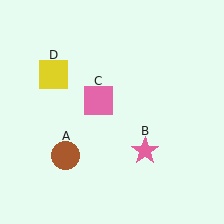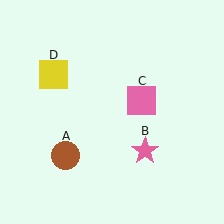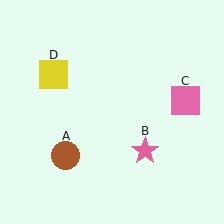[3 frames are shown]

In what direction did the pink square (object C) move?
The pink square (object C) moved right.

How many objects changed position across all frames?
1 object changed position: pink square (object C).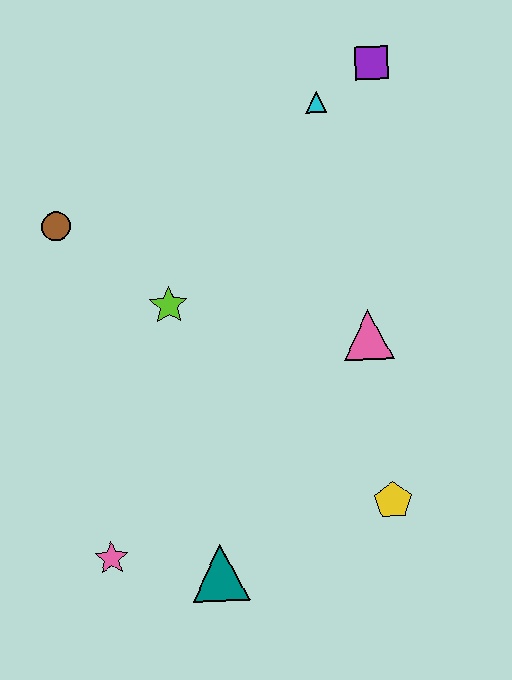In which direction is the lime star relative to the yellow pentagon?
The lime star is to the left of the yellow pentagon.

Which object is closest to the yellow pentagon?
The pink triangle is closest to the yellow pentagon.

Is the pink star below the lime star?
Yes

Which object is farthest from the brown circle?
The yellow pentagon is farthest from the brown circle.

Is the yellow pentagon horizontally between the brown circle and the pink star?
No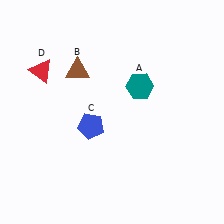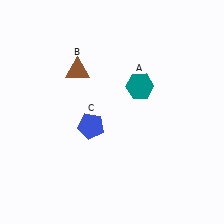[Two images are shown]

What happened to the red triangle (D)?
The red triangle (D) was removed in Image 2. It was in the top-left area of Image 1.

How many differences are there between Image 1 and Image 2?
There is 1 difference between the two images.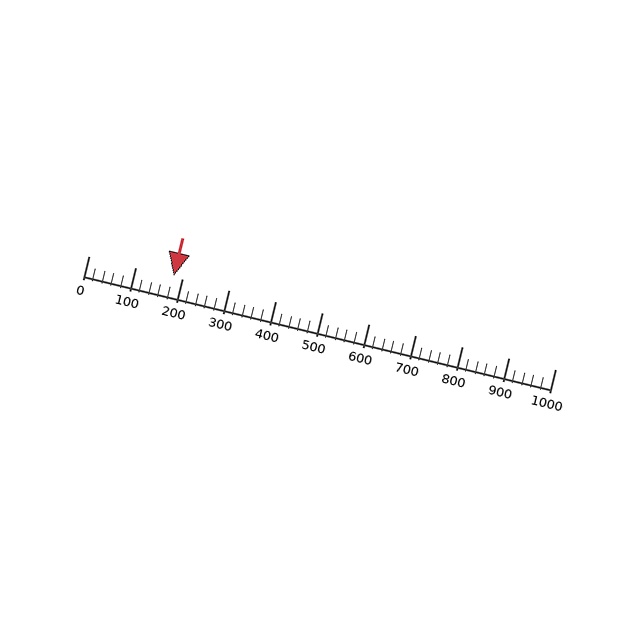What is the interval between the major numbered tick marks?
The major tick marks are spaced 100 units apart.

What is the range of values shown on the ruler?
The ruler shows values from 0 to 1000.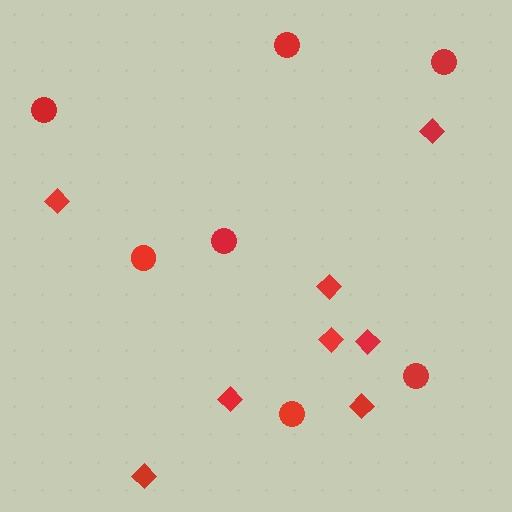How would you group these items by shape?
There are 2 groups: one group of circles (7) and one group of diamonds (8).